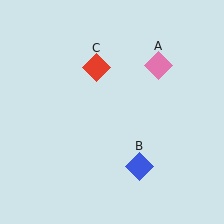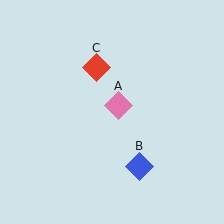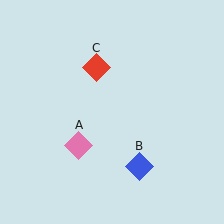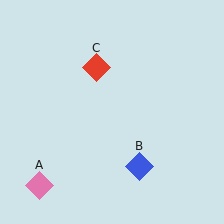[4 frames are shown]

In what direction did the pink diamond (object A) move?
The pink diamond (object A) moved down and to the left.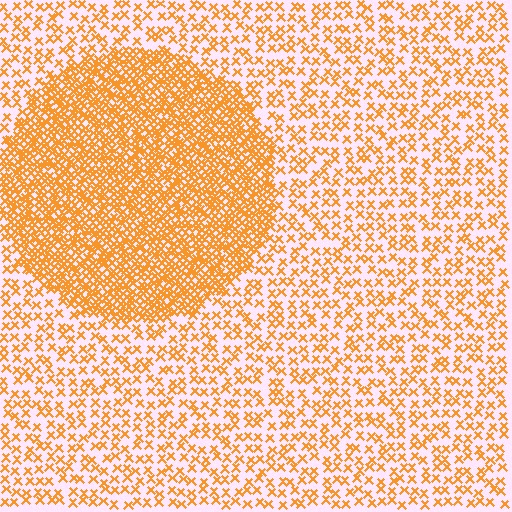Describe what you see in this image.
The image contains small orange elements arranged at two different densities. A circle-shaped region is visible where the elements are more densely packed than the surrounding area.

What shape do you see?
I see a circle.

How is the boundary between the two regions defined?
The boundary is defined by a change in element density (approximately 2.6x ratio). All elements are the same color, size, and shape.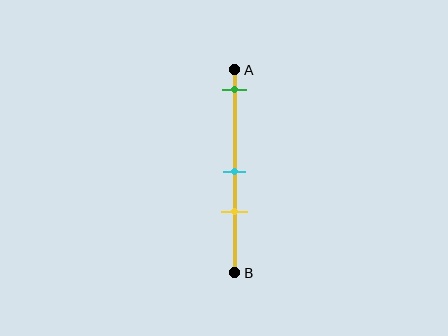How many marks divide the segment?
There are 3 marks dividing the segment.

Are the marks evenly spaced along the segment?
No, the marks are not evenly spaced.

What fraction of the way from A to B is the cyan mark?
The cyan mark is approximately 50% (0.5) of the way from A to B.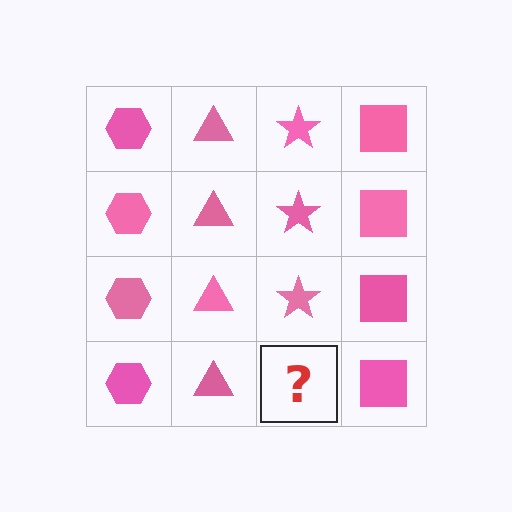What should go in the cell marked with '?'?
The missing cell should contain a pink star.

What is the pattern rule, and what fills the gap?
The rule is that each column has a consistent shape. The gap should be filled with a pink star.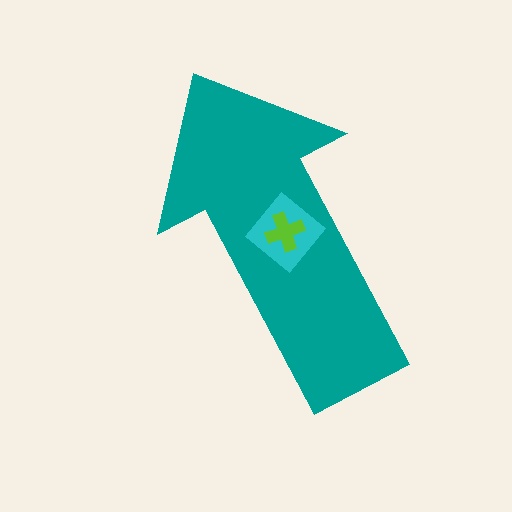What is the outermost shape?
The teal arrow.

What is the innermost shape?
The lime cross.